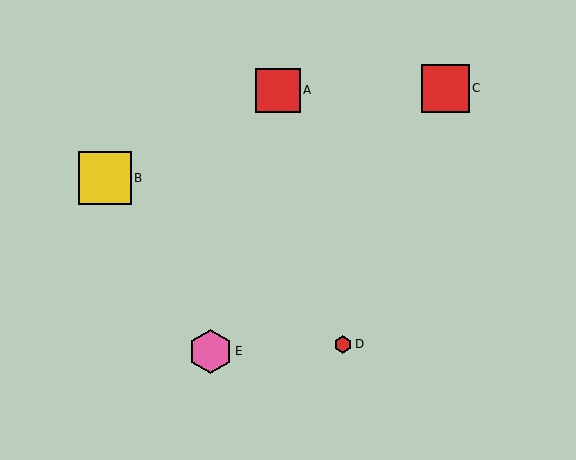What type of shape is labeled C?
Shape C is a red square.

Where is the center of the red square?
The center of the red square is at (278, 90).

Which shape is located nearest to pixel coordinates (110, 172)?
The yellow square (labeled B) at (105, 178) is nearest to that location.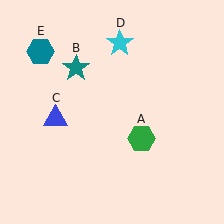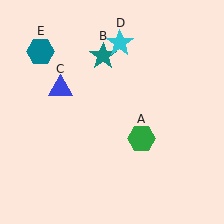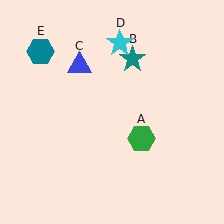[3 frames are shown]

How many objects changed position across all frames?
2 objects changed position: teal star (object B), blue triangle (object C).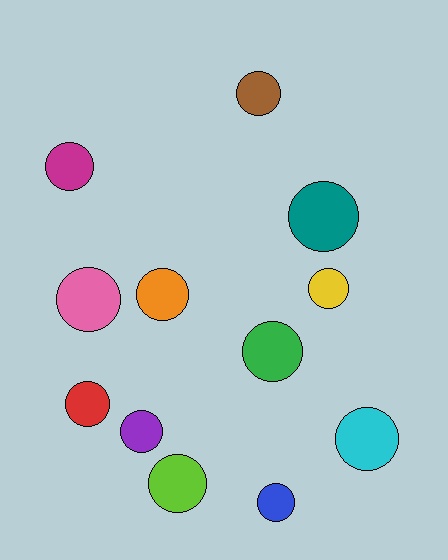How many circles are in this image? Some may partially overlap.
There are 12 circles.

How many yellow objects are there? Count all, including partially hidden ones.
There is 1 yellow object.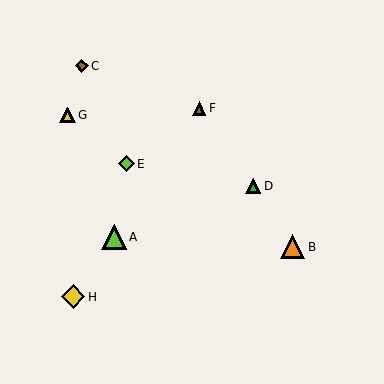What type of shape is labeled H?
Shape H is a yellow diamond.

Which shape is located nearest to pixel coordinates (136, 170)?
The lime diamond (labeled E) at (126, 164) is nearest to that location.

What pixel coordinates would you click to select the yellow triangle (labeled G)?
Click at (67, 115) to select the yellow triangle G.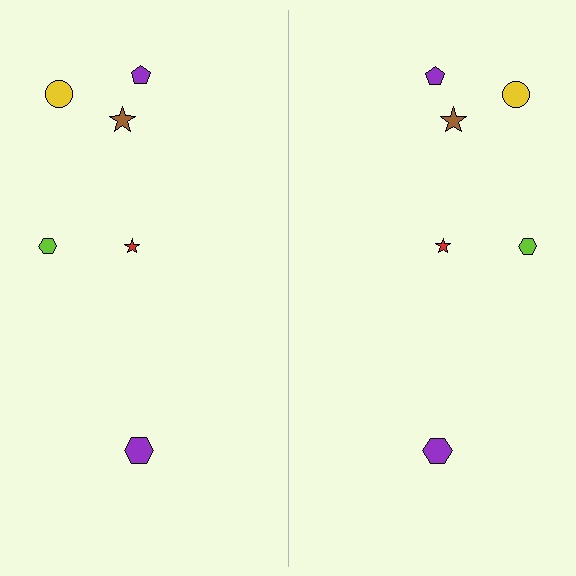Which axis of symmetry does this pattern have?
The pattern has a vertical axis of symmetry running through the center of the image.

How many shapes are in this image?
There are 12 shapes in this image.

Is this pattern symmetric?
Yes, this pattern has bilateral (reflection) symmetry.